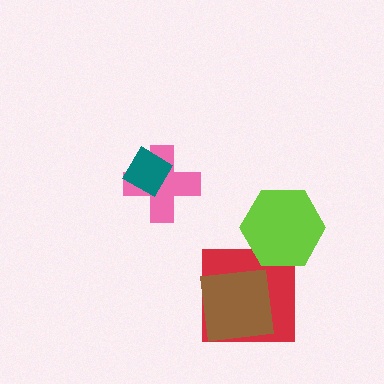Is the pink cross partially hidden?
Yes, it is partially covered by another shape.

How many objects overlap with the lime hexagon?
1 object overlaps with the lime hexagon.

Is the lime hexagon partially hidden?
No, no other shape covers it.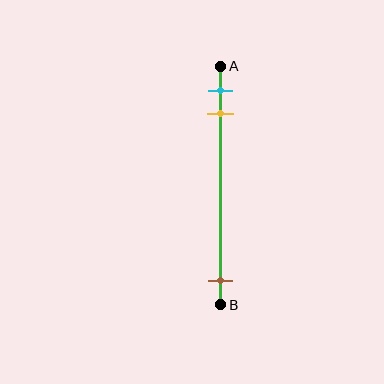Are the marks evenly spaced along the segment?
No, the marks are not evenly spaced.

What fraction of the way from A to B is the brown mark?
The brown mark is approximately 90% (0.9) of the way from A to B.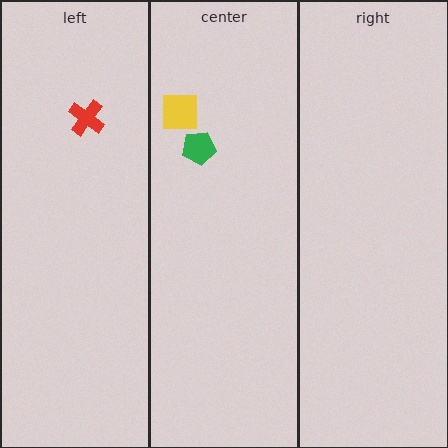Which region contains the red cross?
The left region.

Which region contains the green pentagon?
The center region.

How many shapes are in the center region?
2.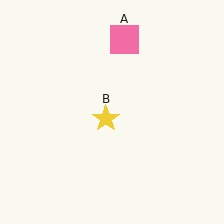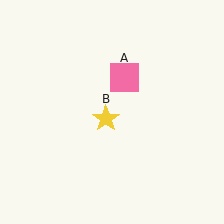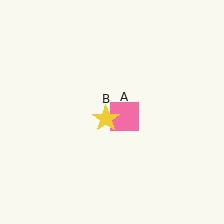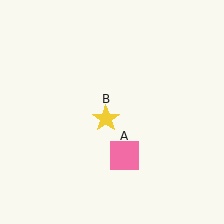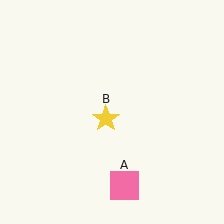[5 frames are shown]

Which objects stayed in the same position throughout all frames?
Yellow star (object B) remained stationary.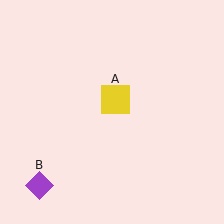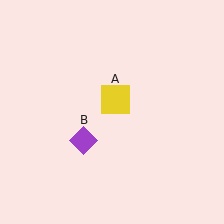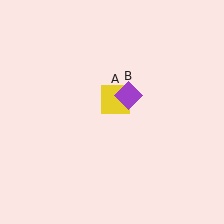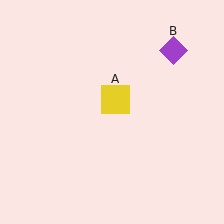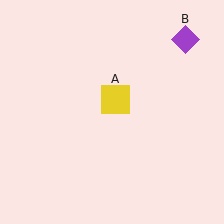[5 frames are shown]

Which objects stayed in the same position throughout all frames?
Yellow square (object A) remained stationary.